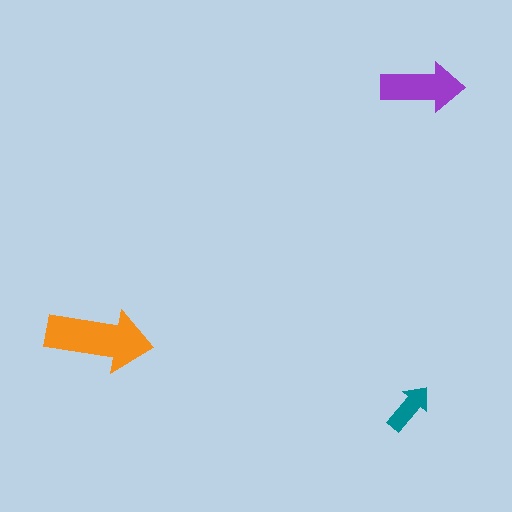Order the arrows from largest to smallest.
the orange one, the purple one, the teal one.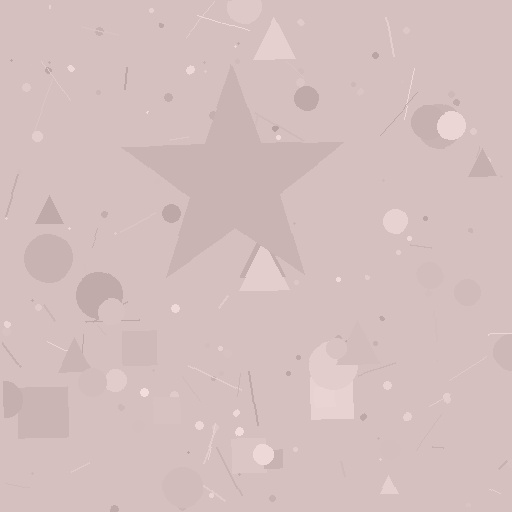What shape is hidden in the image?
A star is hidden in the image.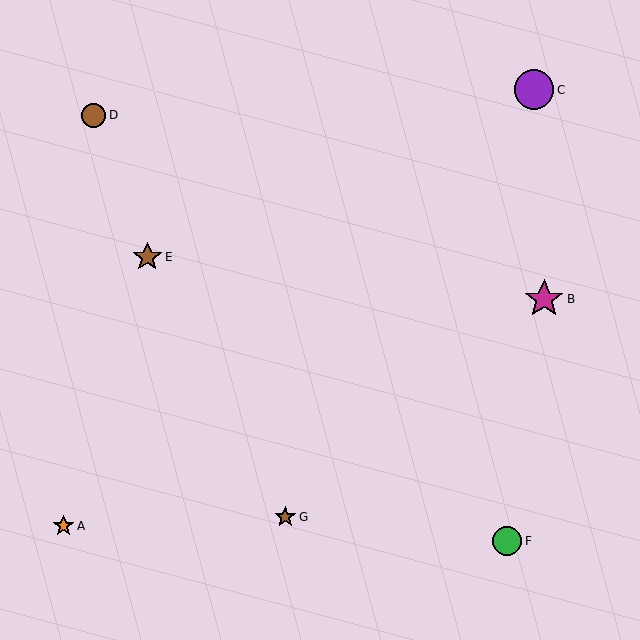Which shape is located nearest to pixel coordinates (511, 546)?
The green circle (labeled F) at (507, 541) is nearest to that location.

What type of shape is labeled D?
Shape D is a brown circle.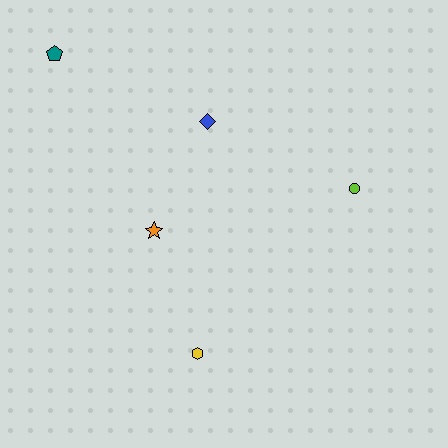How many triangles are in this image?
There are no triangles.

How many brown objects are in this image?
There are no brown objects.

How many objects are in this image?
There are 5 objects.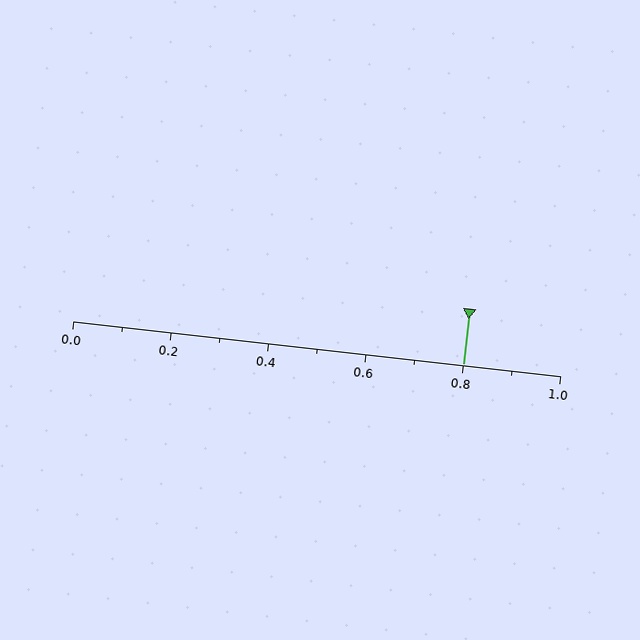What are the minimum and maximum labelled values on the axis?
The axis runs from 0.0 to 1.0.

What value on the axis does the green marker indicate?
The marker indicates approximately 0.8.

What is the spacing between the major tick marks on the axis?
The major ticks are spaced 0.2 apart.